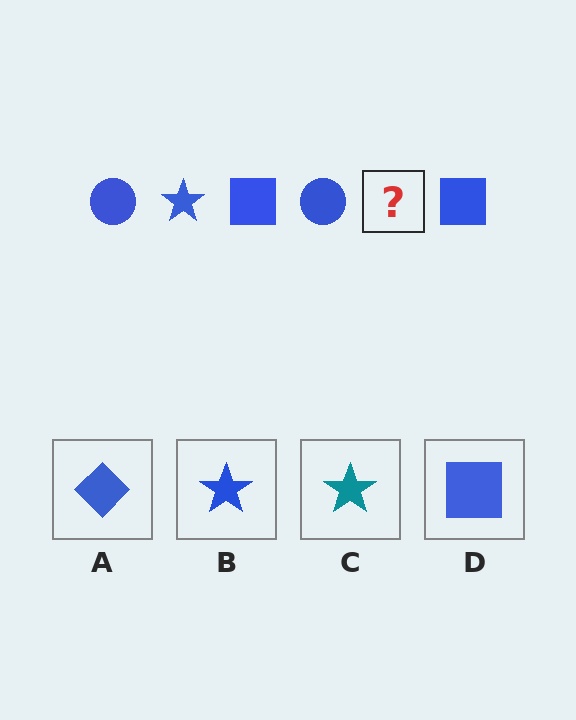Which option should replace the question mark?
Option B.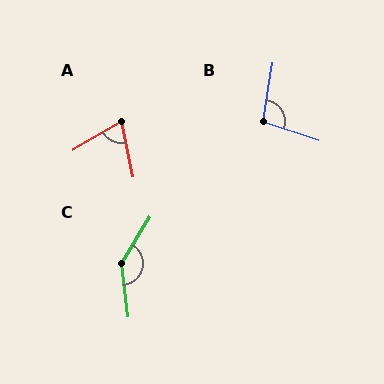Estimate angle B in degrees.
Approximately 99 degrees.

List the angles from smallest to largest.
A (72°), B (99°), C (142°).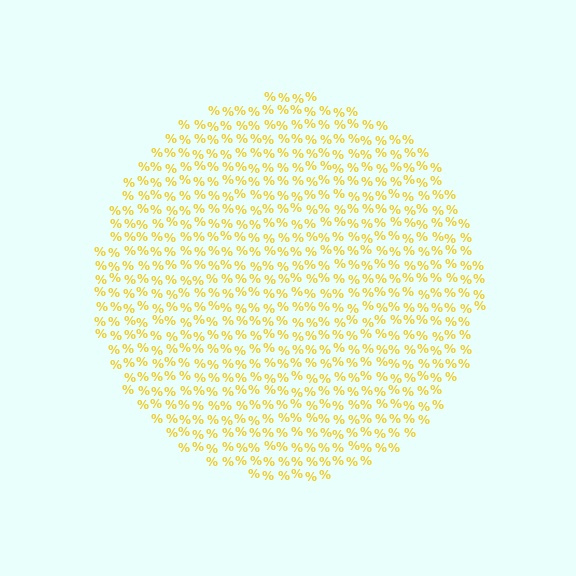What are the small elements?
The small elements are percent signs.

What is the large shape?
The large shape is a circle.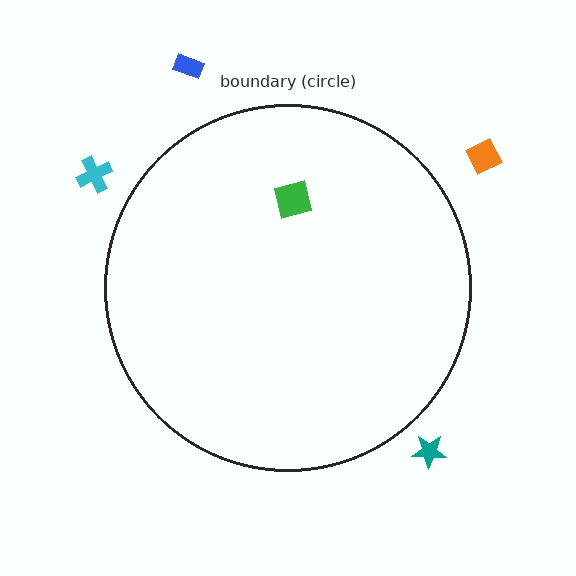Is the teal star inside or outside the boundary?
Outside.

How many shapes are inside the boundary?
1 inside, 4 outside.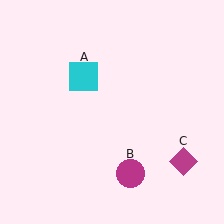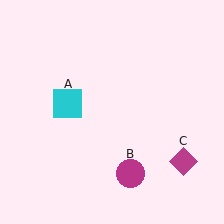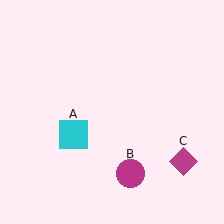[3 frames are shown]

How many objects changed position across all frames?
1 object changed position: cyan square (object A).